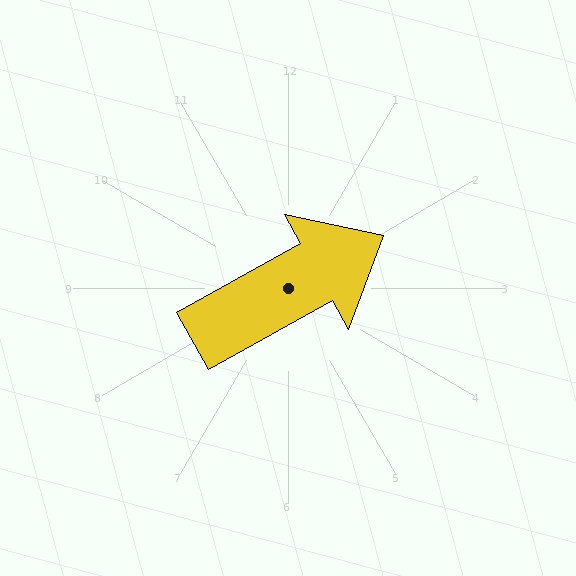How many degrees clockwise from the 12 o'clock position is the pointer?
Approximately 61 degrees.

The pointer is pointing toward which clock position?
Roughly 2 o'clock.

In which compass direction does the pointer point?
Northeast.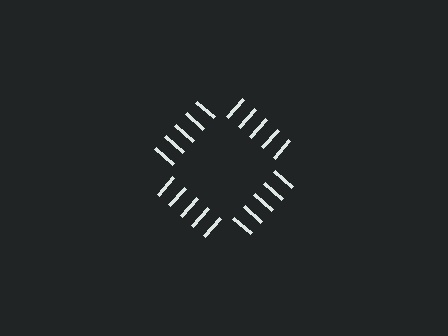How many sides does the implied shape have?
4 sides — the line-ends trace a square.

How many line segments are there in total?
20 — 5 along each of the 4 edges.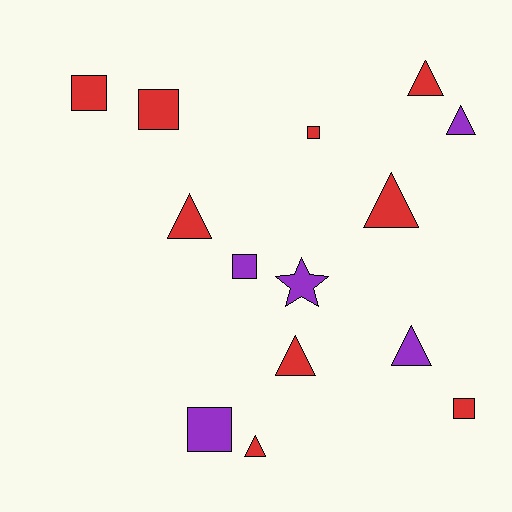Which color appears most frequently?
Red, with 9 objects.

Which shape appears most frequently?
Triangle, with 7 objects.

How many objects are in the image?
There are 14 objects.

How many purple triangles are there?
There are 2 purple triangles.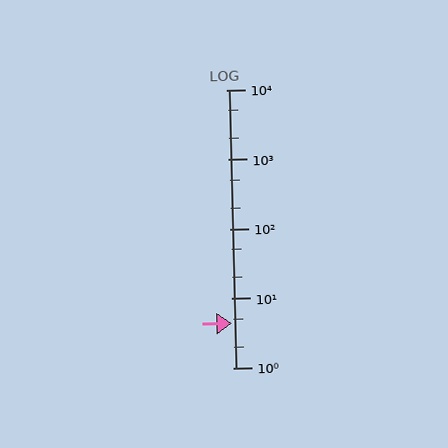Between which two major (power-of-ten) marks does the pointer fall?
The pointer is between 1 and 10.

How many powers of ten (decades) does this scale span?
The scale spans 4 decades, from 1 to 10000.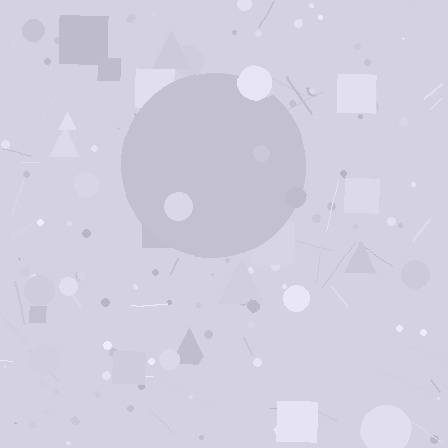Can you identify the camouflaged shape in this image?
The camouflaged shape is a circle.